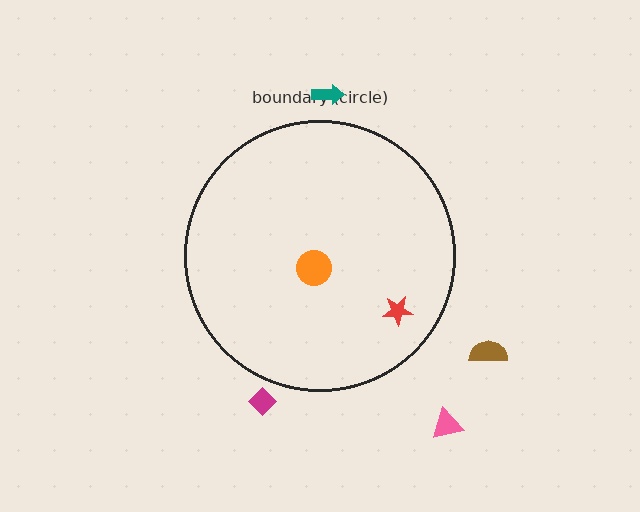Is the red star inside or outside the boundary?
Inside.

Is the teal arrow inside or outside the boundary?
Outside.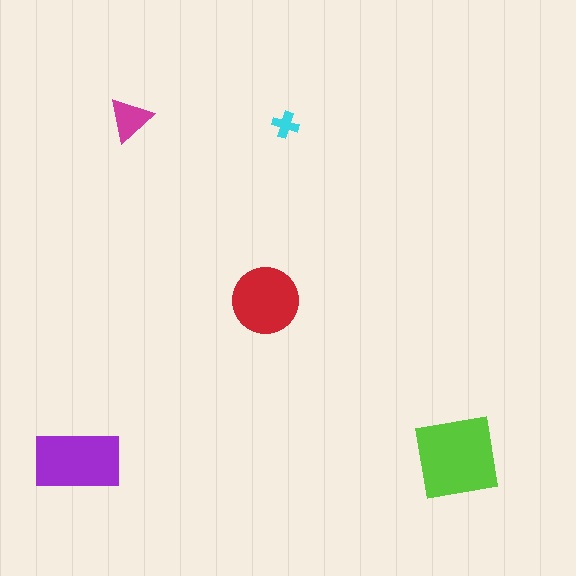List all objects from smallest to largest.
The cyan cross, the magenta triangle, the red circle, the purple rectangle, the lime square.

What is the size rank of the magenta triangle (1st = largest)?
4th.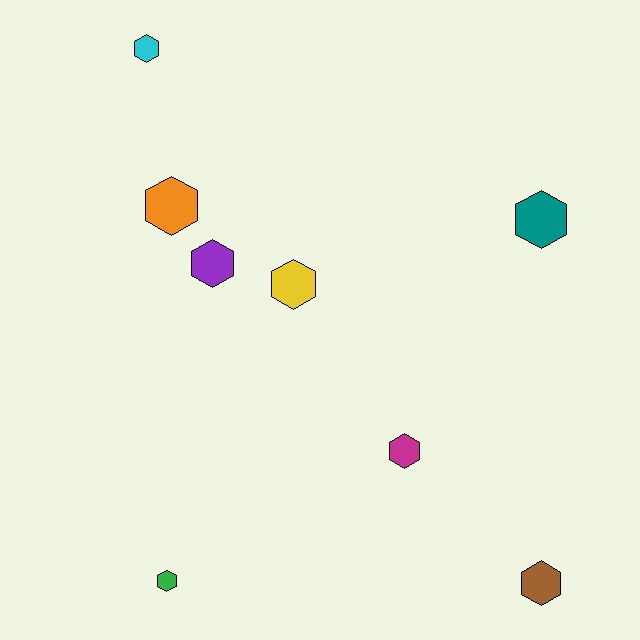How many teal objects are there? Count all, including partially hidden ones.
There is 1 teal object.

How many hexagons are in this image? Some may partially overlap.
There are 8 hexagons.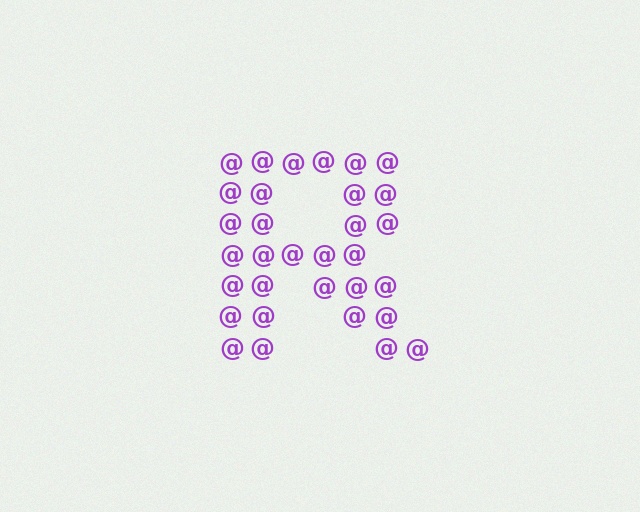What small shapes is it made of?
It is made of small at signs.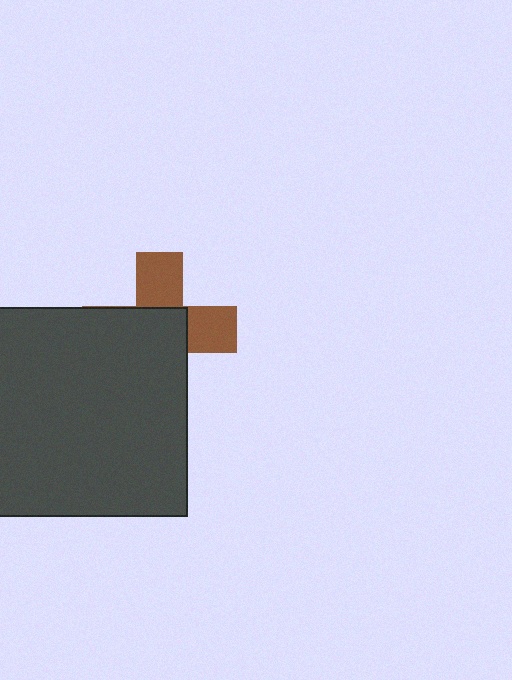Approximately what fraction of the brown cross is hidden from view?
Roughly 59% of the brown cross is hidden behind the dark gray rectangle.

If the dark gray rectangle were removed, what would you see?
You would see the complete brown cross.